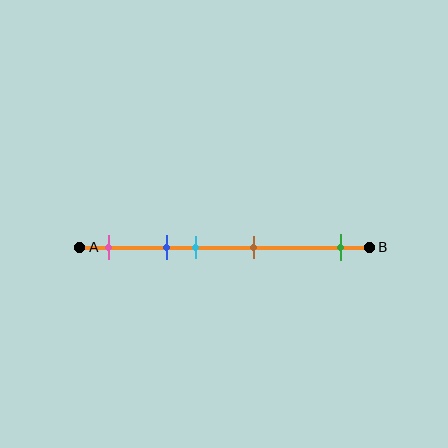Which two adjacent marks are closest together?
The blue and cyan marks are the closest adjacent pair.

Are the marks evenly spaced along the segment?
No, the marks are not evenly spaced.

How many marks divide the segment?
There are 5 marks dividing the segment.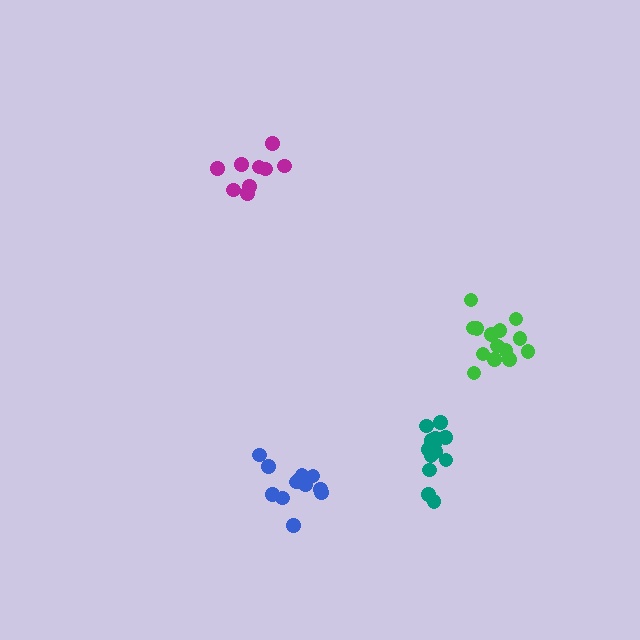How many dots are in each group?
Group 1: 12 dots, Group 2: 9 dots, Group 3: 14 dots, Group 4: 13 dots (48 total).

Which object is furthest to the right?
The green cluster is rightmost.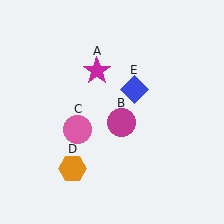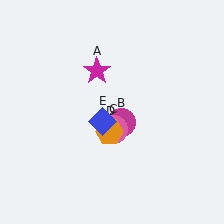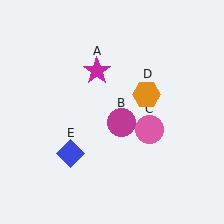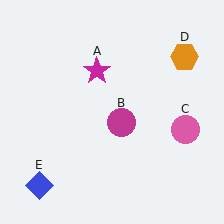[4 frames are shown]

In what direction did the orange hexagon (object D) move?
The orange hexagon (object D) moved up and to the right.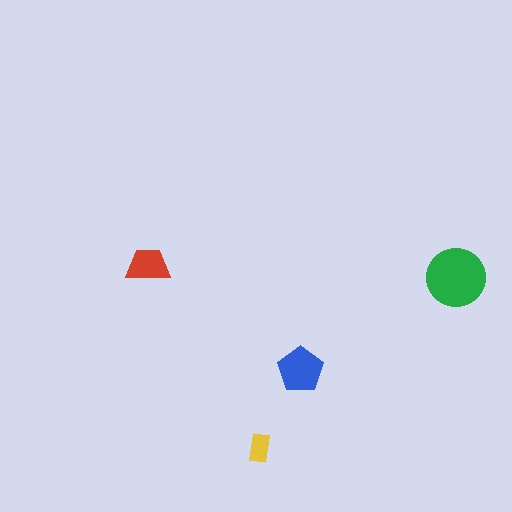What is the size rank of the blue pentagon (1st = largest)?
2nd.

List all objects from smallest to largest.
The yellow rectangle, the red trapezoid, the blue pentagon, the green circle.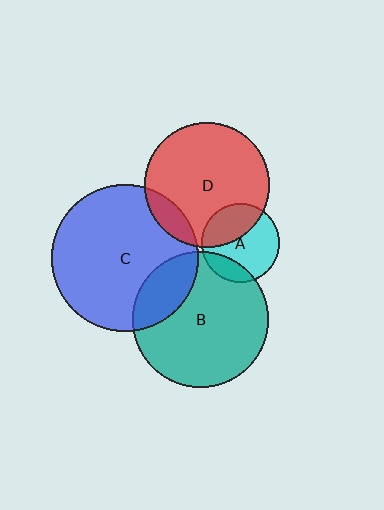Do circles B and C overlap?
Yes.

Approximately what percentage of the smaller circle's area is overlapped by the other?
Approximately 20%.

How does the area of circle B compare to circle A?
Approximately 3.0 times.